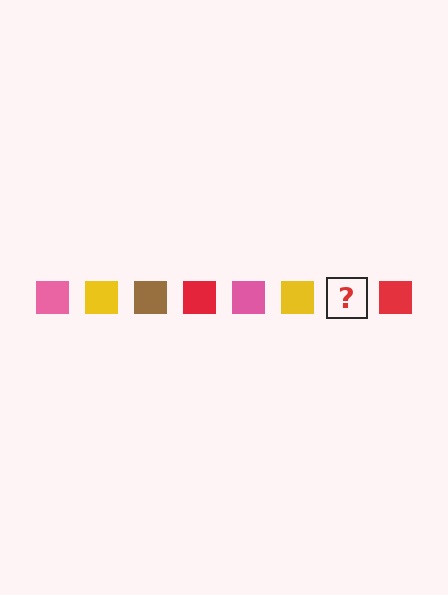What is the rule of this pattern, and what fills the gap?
The rule is that the pattern cycles through pink, yellow, brown, red squares. The gap should be filled with a brown square.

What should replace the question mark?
The question mark should be replaced with a brown square.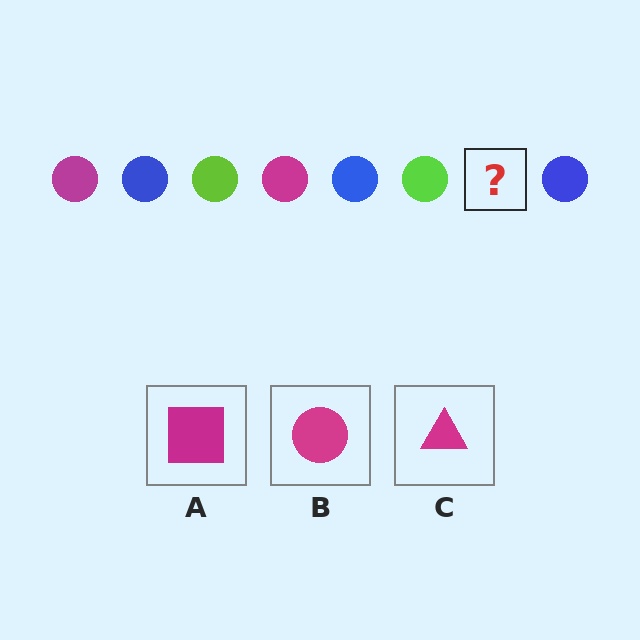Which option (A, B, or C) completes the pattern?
B.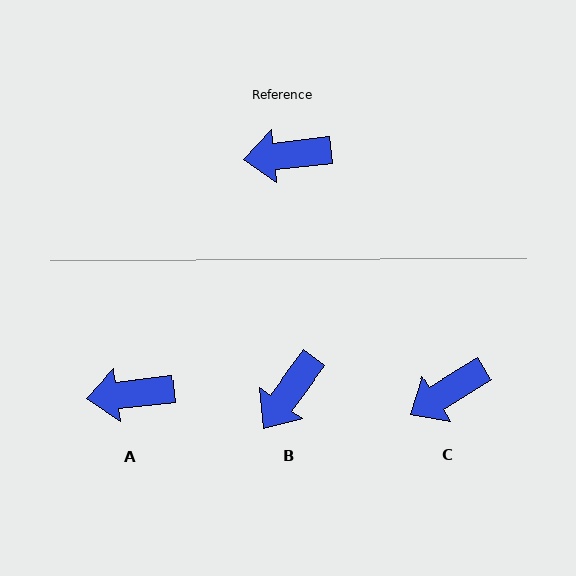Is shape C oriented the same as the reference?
No, it is off by about 25 degrees.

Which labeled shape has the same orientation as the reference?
A.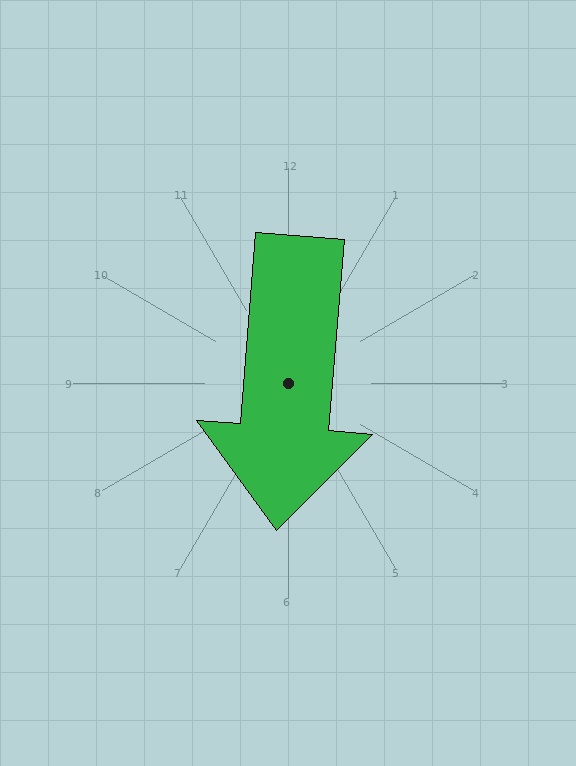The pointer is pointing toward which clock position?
Roughly 6 o'clock.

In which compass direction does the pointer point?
South.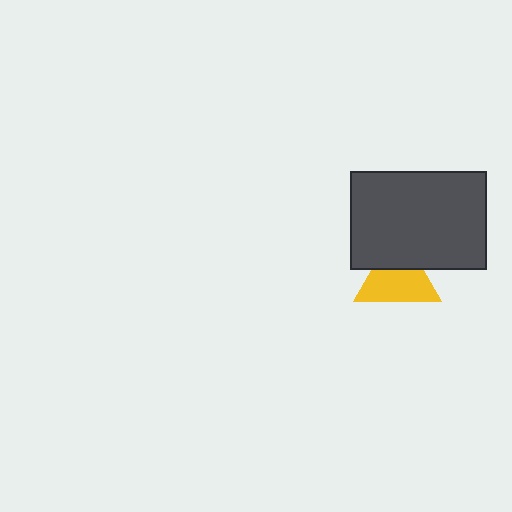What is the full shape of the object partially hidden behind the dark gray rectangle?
The partially hidden object is a yellow triangle.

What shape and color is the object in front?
The object in front is a dark gray rectangle.